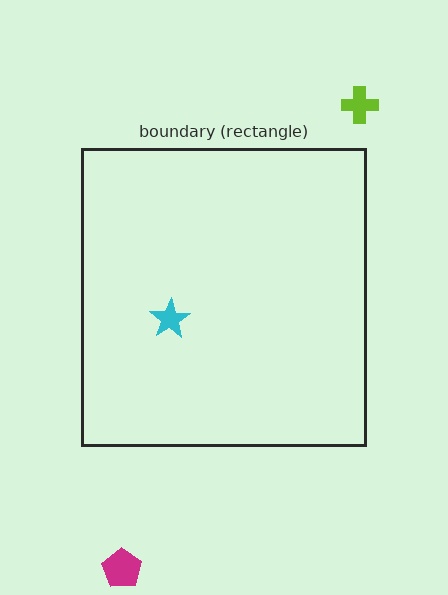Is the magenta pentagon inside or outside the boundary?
Outside.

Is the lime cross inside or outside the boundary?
Outside.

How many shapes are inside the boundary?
1 inside, 2 outside.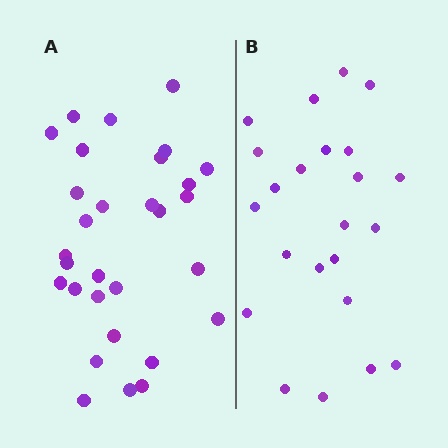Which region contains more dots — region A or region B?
Region A (the left region) has more dots.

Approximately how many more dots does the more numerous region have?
Region A has roughly 8 or so more dots than region B.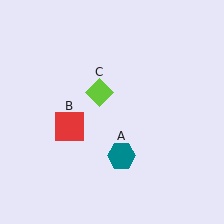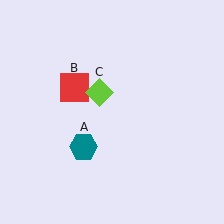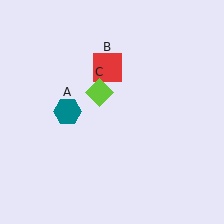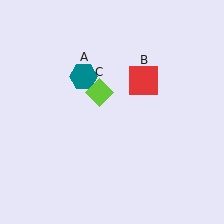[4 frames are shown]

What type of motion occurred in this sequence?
The teal hexagon (object A), red square (object B) rotated clockwise around the center of the scene.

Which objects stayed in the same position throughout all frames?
Lime diamond (object C) remained stationary.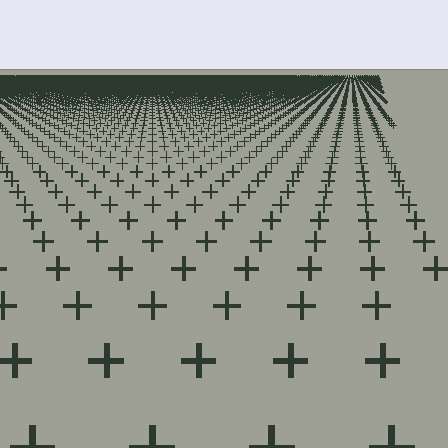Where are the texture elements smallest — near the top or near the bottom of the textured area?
Near the top.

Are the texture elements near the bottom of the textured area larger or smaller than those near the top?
Larger. Near the bottom, elements are closer to the viewer and appear at a bigger on-screen size.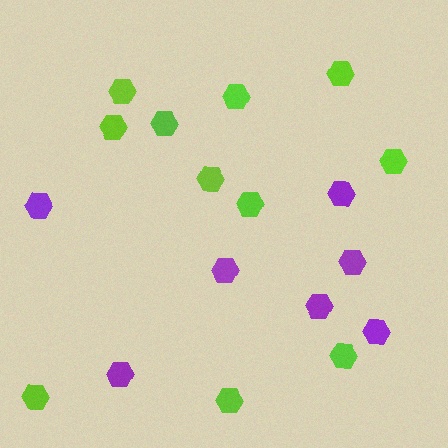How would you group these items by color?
There are 2 groups: one group of lime hexagons (11) and one group of purple hexagons (7).